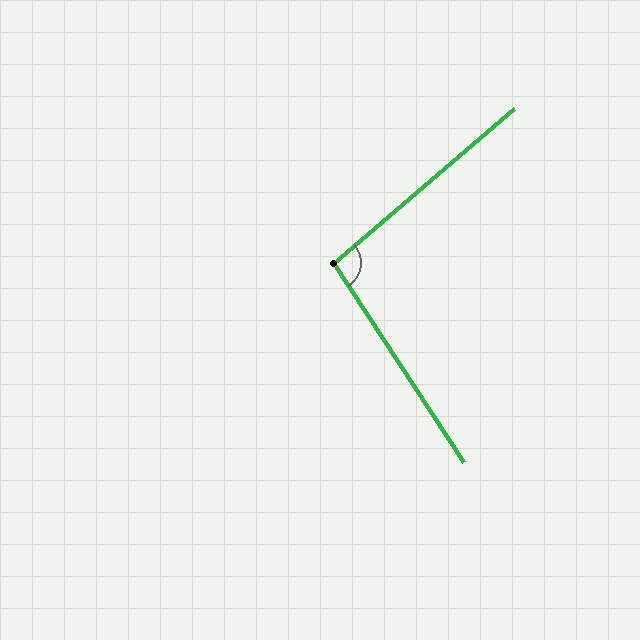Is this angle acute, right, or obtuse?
It is obtuse.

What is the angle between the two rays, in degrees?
Approximately 97 degrees.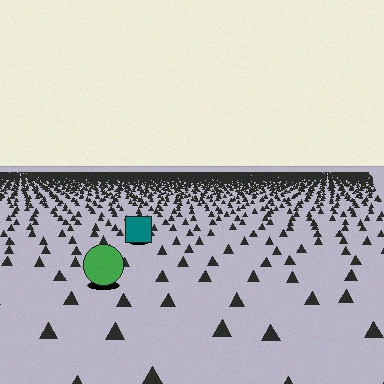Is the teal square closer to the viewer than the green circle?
No. The green circle is closer — you can tell from the texture gradient: the ground texture is coarser near it.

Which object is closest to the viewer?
The green circle is closest. The texture marks near it are larger and more spread out.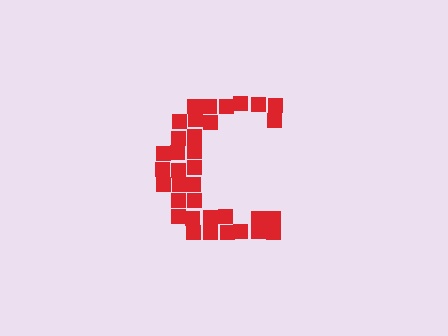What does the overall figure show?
The overall figure shows the letter C.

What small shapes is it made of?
It is made of small squares.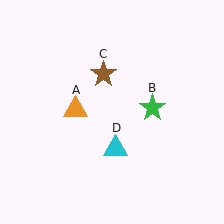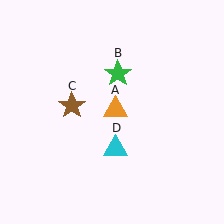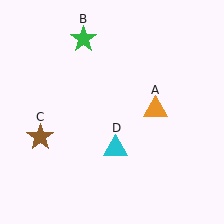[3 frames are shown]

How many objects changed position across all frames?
3 objects changed position: orange triangle (object A), green star (object B), brown star (object C).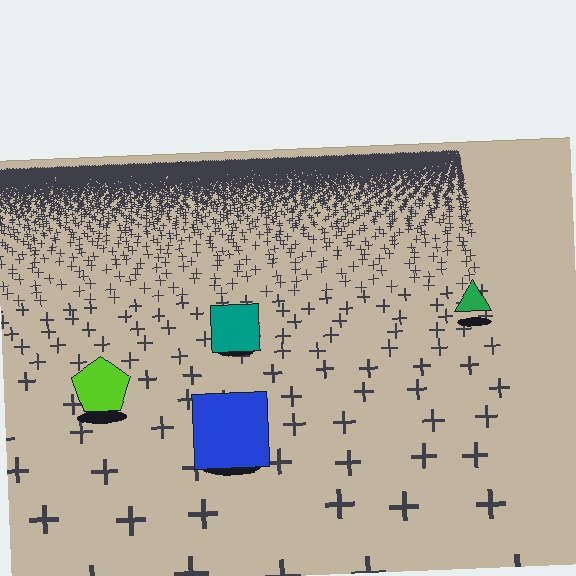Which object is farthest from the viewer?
The green triangle is farthest from the viewer. It appears smaller and the ground texture around it is denser.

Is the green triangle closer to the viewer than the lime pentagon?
No. The lime pentagon is closer — you can tell from the texture gradient: the ground texture is coarser near it.